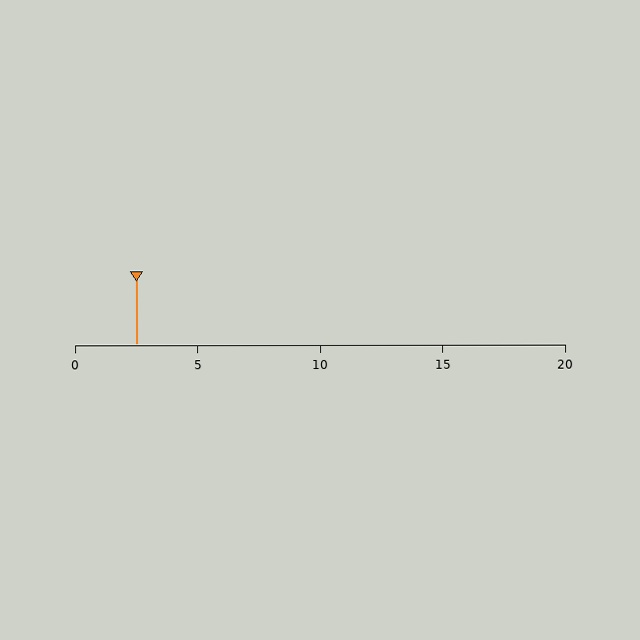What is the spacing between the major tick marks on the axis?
The major ticks are spaced 5 apart.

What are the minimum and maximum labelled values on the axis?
The axis runs from 0 to 20.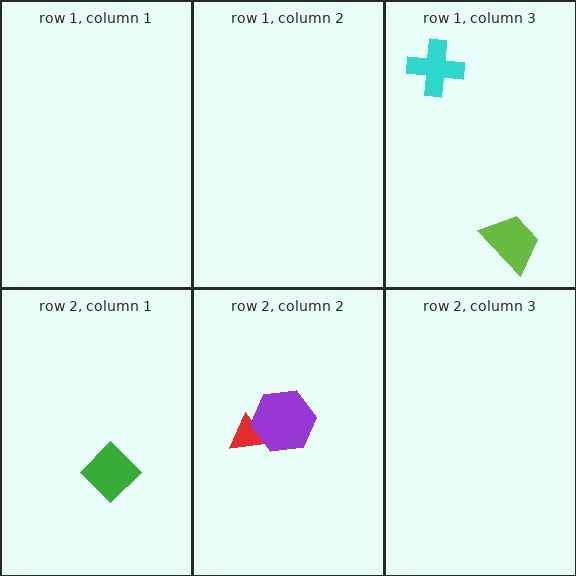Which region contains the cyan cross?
The row 1, column 3 region.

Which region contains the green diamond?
The row 2, column 1 region.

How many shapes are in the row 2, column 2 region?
2.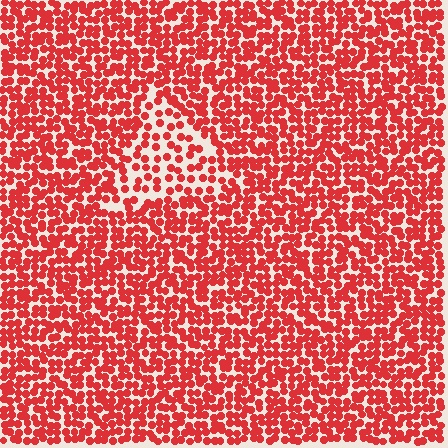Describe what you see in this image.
The image contains small red elements arranged at two different densities. A triangle-shaped region is visible where the elements are less densely packed than the surrounding area.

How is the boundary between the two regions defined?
The boundary is defined by a change in element density (approximately 2.0x ratio). All elements are the same color, size, and shape.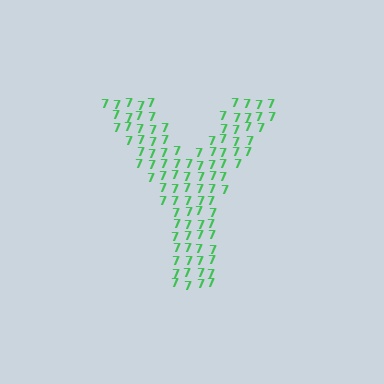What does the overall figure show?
The overall figure shows the letter Y.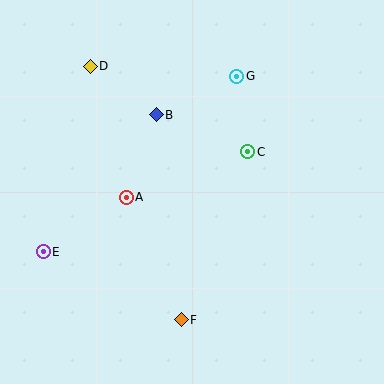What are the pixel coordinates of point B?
Point B is at (156, 115).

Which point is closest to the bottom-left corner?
Point E is closest to the bottom-left corner.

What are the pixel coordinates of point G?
Point G is at (237, 76).